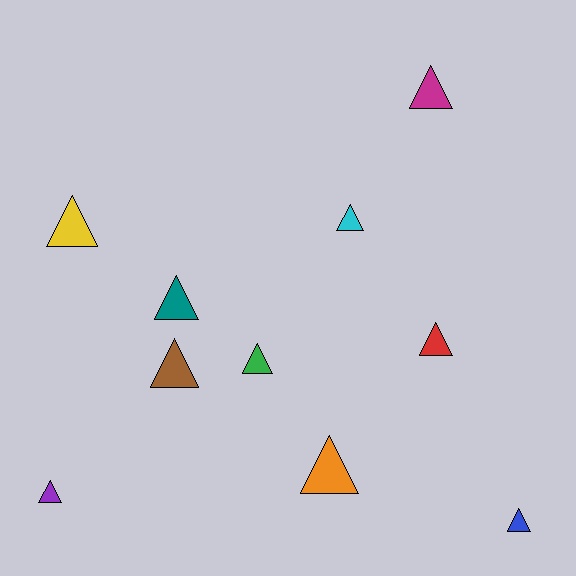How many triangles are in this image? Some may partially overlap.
There are 10 triangles.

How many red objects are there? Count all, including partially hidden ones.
There is 1 red object.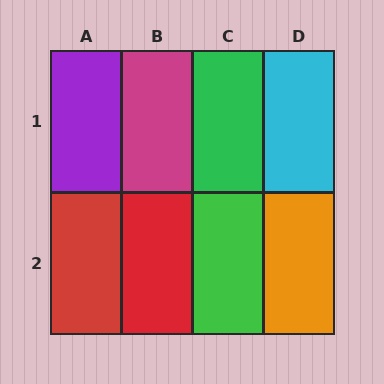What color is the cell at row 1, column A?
Purple.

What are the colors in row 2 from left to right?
Red, red, green, orange.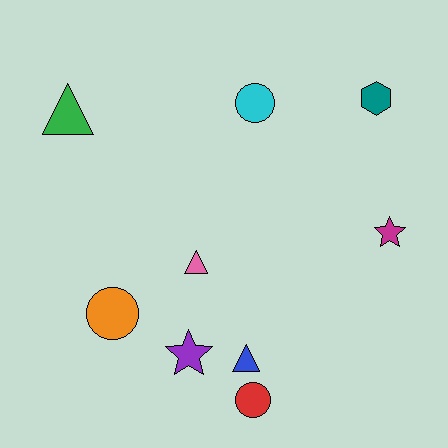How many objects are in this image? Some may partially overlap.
There are 9 objects.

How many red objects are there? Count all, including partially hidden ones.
There is 1 red object.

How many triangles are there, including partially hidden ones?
There are 3 triangles.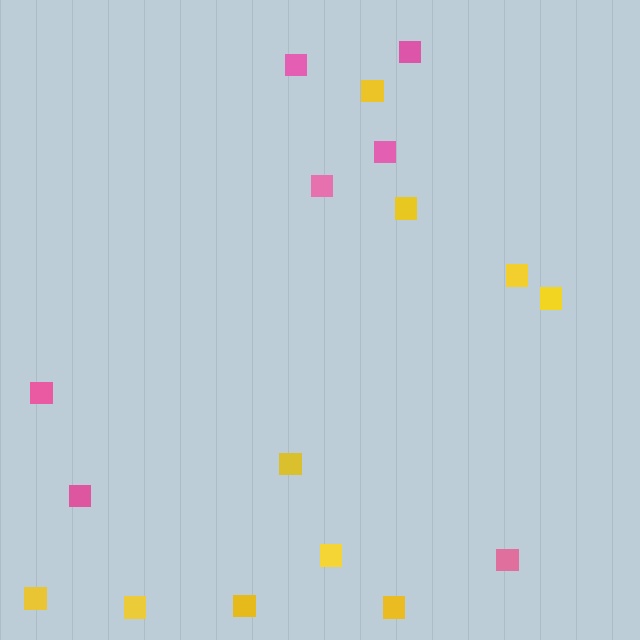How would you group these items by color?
There are 2 groups: one group of yellow squares (10) and one group of pink squares (7).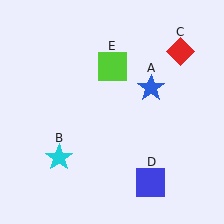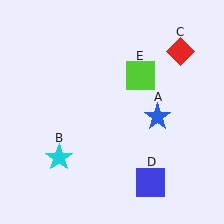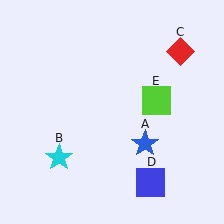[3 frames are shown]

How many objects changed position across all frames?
2 objects changed position: blue star (object A), lime square (object E).